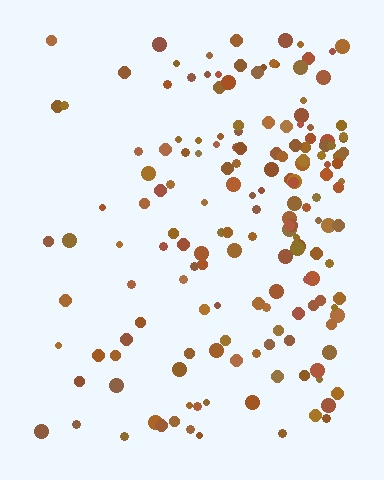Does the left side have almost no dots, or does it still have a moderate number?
Still a moderate number, just noticeably fewer than the right.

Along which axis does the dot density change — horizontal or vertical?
Horizontal.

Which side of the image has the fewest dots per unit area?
The left.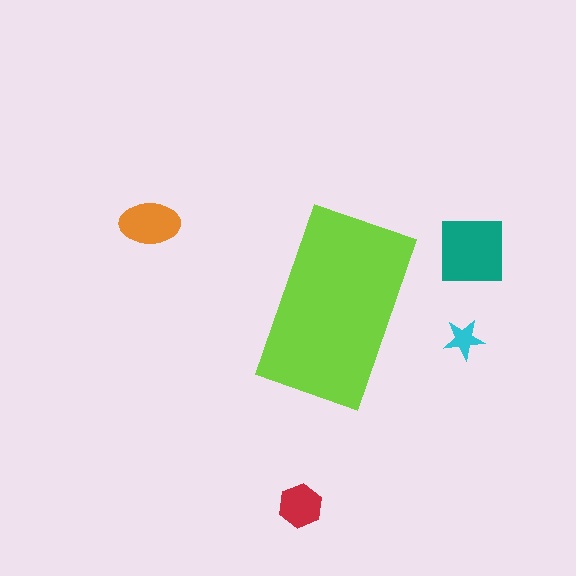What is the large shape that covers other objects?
A lime rectangle.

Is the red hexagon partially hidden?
No, the red hexagon is fully visible.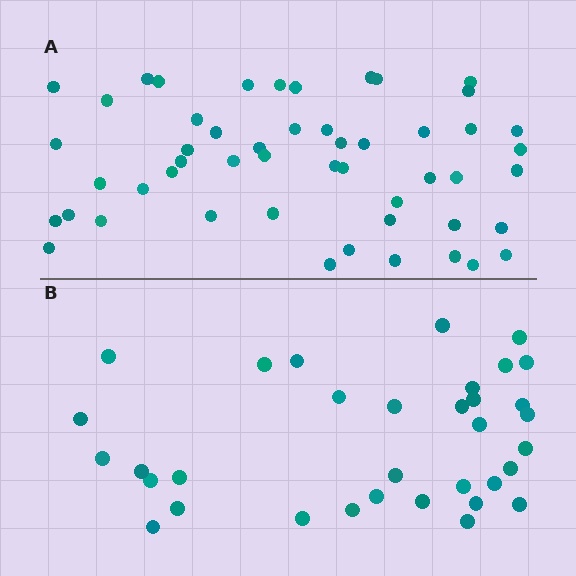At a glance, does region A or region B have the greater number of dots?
Region A (the top region) has more dots.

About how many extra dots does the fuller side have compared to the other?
Region A has approximately 15 more dots than region B.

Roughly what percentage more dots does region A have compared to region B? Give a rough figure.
About 50% more.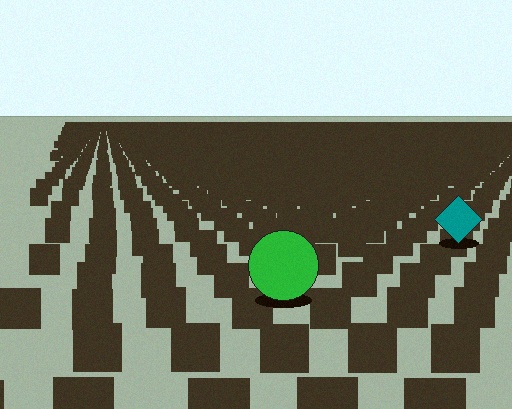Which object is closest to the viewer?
The green circle is closest. The texture marks near it are larger and more spread out.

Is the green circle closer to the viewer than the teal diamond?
Yes. The green circle is closer — you can tell from the texture gradient: the ground texture is coarser near it.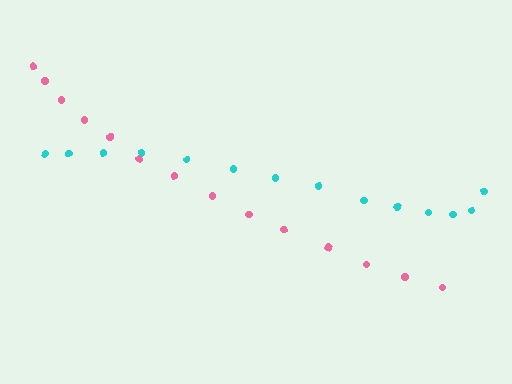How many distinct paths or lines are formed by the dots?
There are 2 distinct paths.